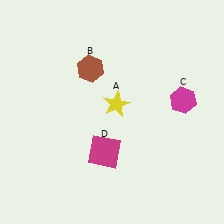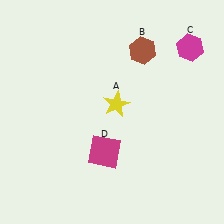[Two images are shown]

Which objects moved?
The objects that moved are: the brown hexagon (B), the magenta hexagon (C).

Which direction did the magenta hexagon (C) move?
The magenta hexagon (C) moved up.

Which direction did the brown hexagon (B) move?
The brown hexagon (B) moved right.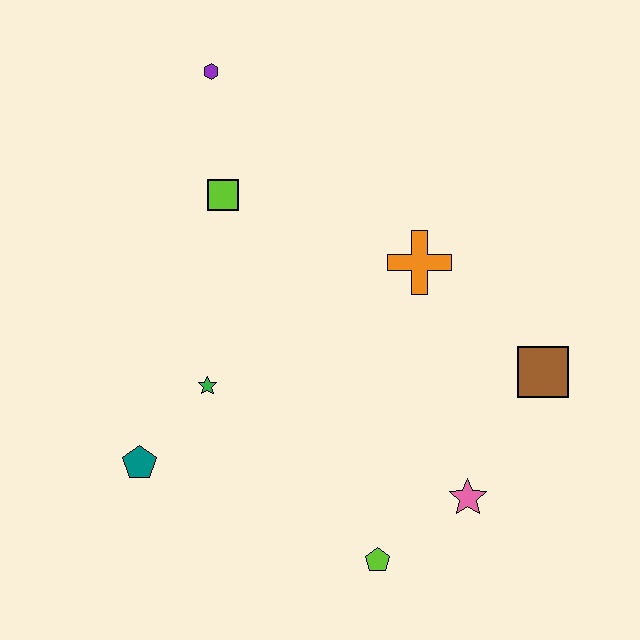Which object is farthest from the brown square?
The purple hexagon is farthest from the brown square.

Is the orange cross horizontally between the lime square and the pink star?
Yes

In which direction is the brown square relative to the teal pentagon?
The brown square is to the right of the teal pentagon.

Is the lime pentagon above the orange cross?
No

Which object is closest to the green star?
The teal pentagon is closest to the green star.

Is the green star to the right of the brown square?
No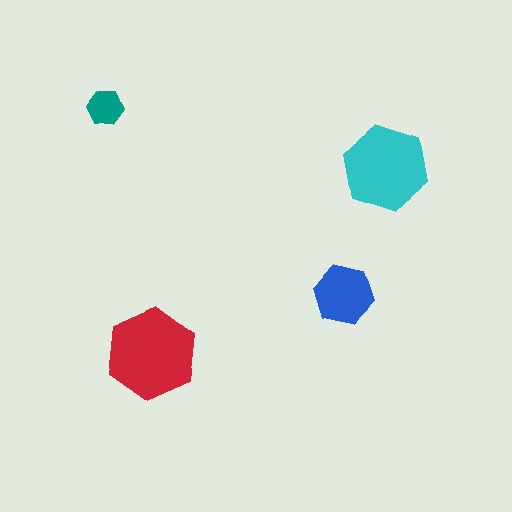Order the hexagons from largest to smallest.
the red one, the cyan one, the blue one, the teal one.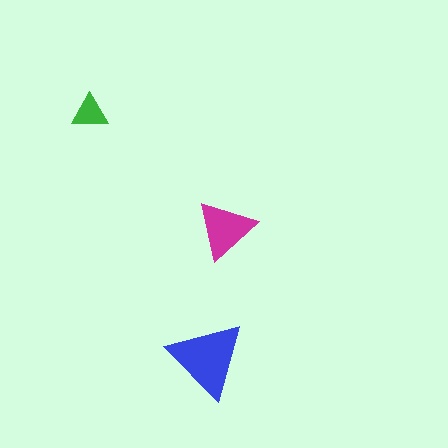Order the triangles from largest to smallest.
the blue one, the magenta one, the green one.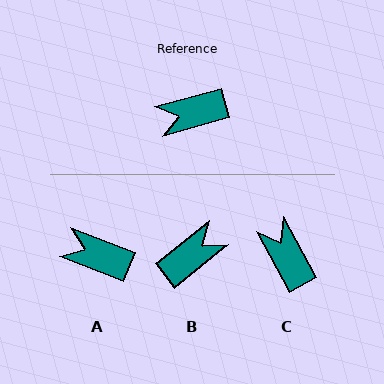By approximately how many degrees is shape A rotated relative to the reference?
Approximately 38 degrees clockwise.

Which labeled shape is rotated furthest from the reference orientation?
B, about 157 degrees away.